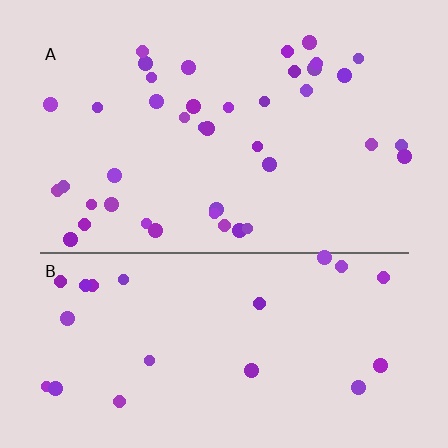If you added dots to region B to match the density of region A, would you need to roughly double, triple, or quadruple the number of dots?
Approximately double.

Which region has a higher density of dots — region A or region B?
A (the top).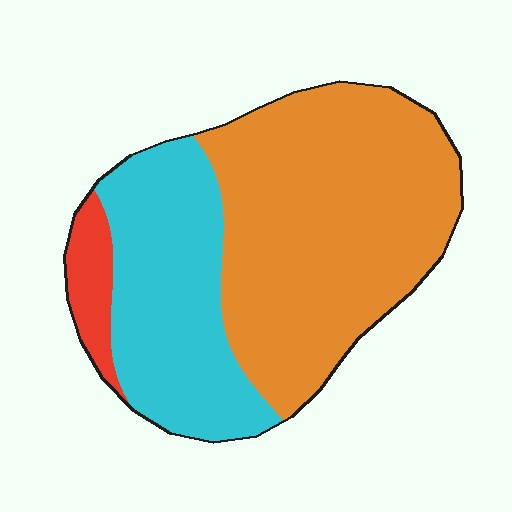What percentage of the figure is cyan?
Cyan covers about 35% of the figure.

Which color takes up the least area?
Red, at roughly 5%.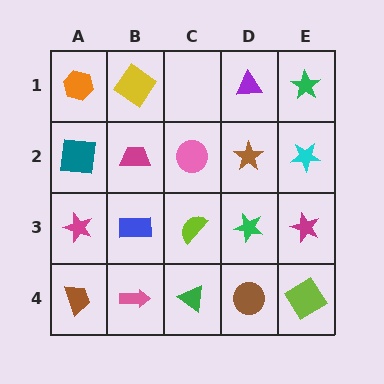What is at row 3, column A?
A magenta star.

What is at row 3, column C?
A lime semicircle.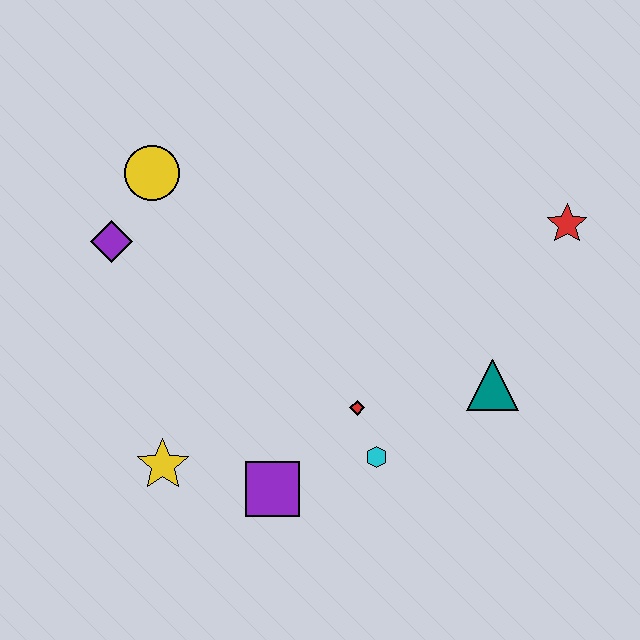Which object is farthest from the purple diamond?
The red star is farthest from the purple diamond.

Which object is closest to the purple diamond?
The yellow circle is closest to the purple diamond.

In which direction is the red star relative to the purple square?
The red star is to the right of the purple square.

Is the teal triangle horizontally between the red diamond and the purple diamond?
No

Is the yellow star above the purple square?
Yes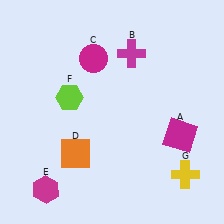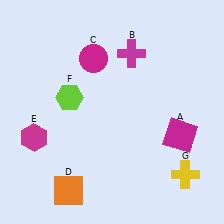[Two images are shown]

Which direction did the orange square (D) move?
The orange square (D) moved down.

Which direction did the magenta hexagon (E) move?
The magenta hexagon (E) moved up.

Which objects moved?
The objects that moved are: the orange square (D), the magenta hexagon (E).